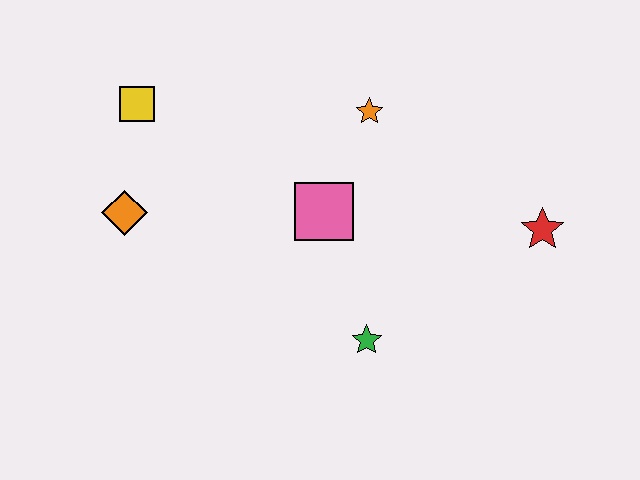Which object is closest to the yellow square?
The orange diamond is closest to the yellow square.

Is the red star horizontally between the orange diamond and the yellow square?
No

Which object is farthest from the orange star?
The orange diamond is farthest from the orange star.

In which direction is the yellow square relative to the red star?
The yellow square is to the left of the red star.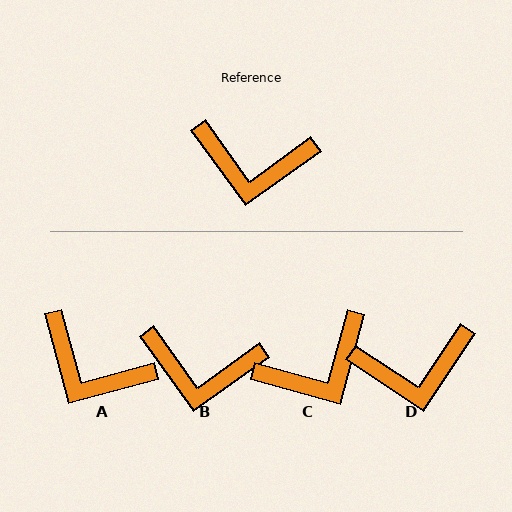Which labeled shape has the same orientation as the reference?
B.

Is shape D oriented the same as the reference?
No, it is off by about 21 degrees.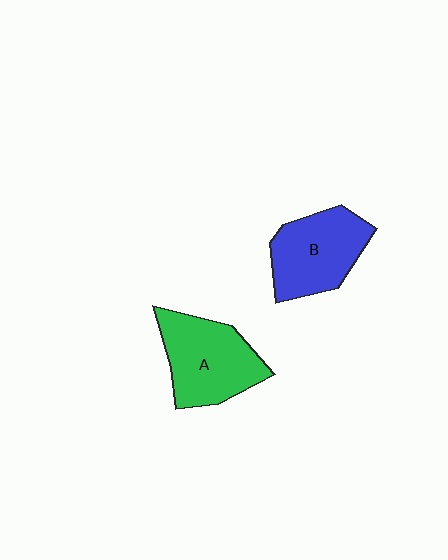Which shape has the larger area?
Shape A (green).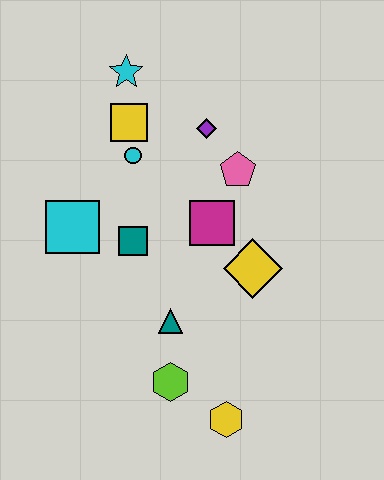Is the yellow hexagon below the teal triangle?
Yes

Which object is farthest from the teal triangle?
The cyan star is farthest from the teal triangle.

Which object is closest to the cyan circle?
The yellow square is closest to the cyan circle.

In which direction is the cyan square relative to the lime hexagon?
The cyan square is above the lime hexagon.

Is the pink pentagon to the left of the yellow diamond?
Yes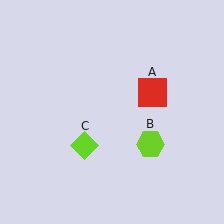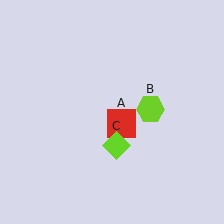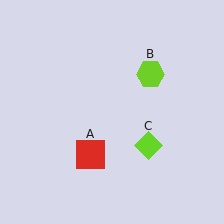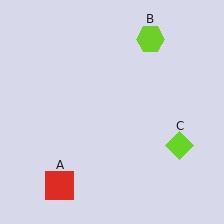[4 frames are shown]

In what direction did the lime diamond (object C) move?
The lime diamond (object C) moved right.